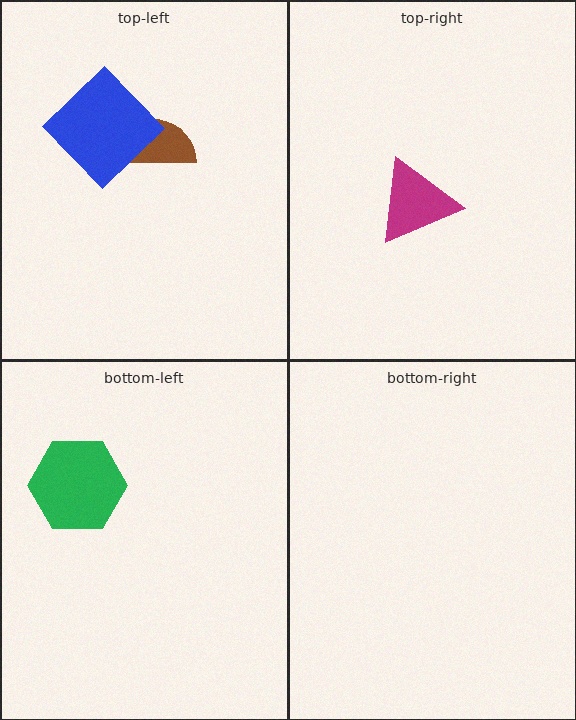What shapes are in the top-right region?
The magenta triangle.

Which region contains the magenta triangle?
The top-right region.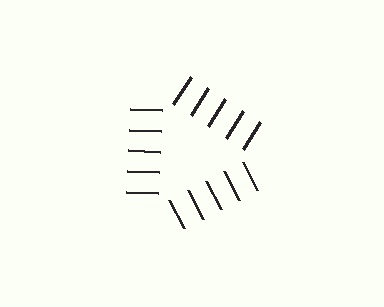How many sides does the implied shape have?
3 sides — the line-ends trace a triangle.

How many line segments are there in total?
15 — 5 along each of the 3 edges.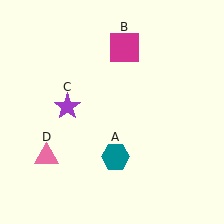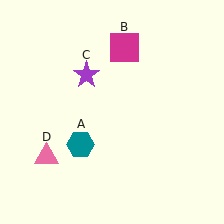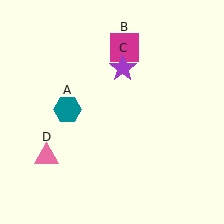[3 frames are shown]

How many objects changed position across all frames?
2 objects changed position: teal hexagon (object A), purple star (object C).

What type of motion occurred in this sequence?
The teal hexagon (object A), purple star (object C) rotated clockwise around the center of the scene.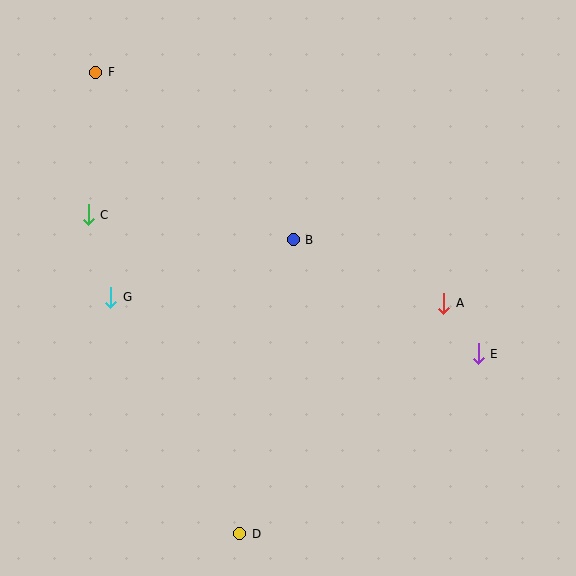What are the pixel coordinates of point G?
Point G is at (111, 297).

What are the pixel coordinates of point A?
Point A is at (444, 303).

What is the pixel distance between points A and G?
The distance between A and G is 333 pixels.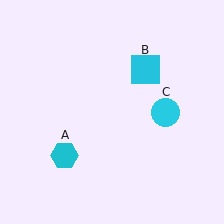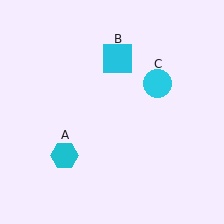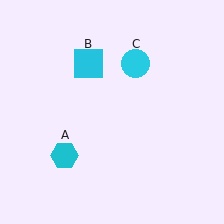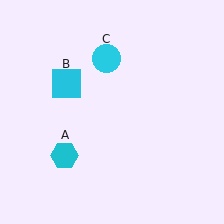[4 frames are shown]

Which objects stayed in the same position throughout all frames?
Cyan hexagon (object A) remained stationary.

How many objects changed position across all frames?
2 objects changed position: cyan square (object B), cyan circle (object C).